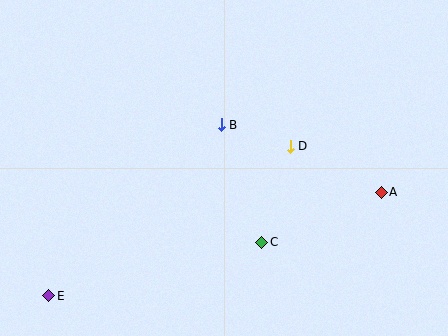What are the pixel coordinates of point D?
Point D is at (290, 146).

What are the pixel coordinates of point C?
Point C is at (262, 242).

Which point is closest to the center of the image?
Point B at (221, 125) is closest to the center.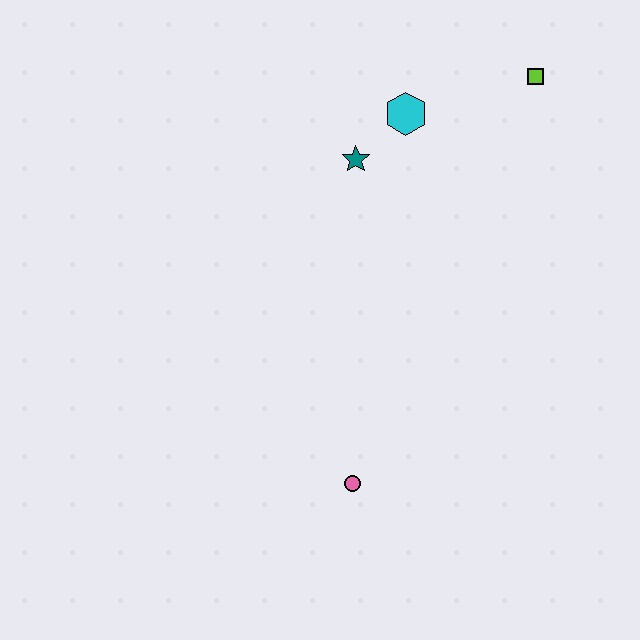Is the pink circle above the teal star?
No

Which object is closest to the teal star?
The cyan hexagon is closest to the teal star.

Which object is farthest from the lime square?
The pink circle is farthest from the lime square.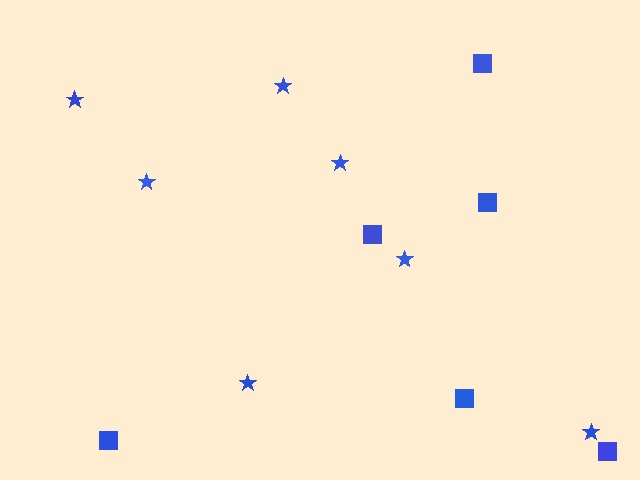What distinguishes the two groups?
There are 2 groups: one group of stars (7) and one group of squares (6).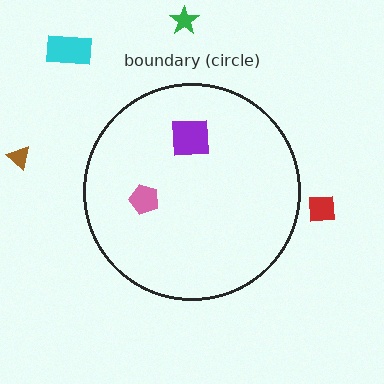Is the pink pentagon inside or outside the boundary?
Inside.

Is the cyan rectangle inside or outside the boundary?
Outside.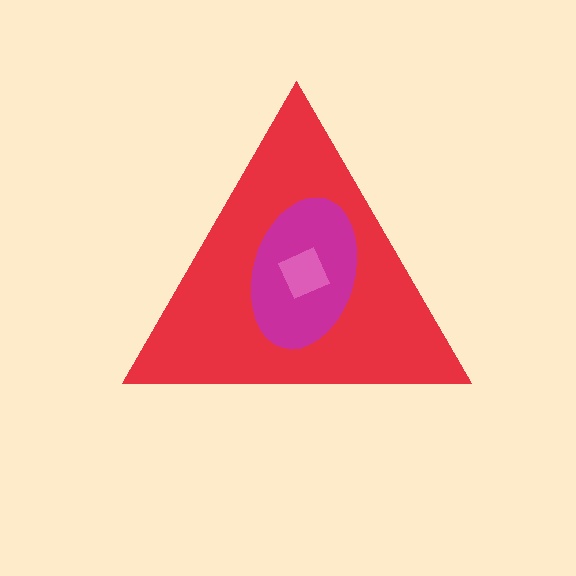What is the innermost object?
The pink square.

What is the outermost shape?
The red triangle.